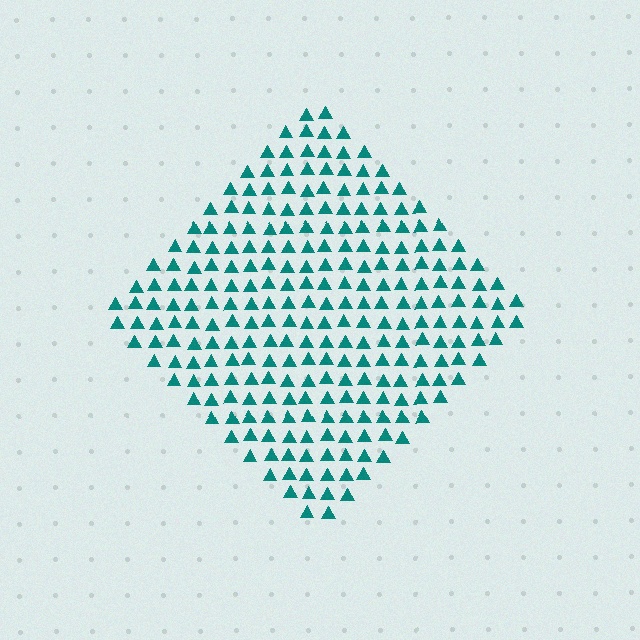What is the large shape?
The large shape is a diamond.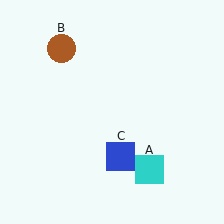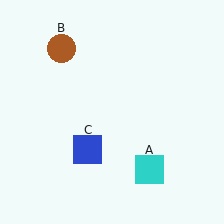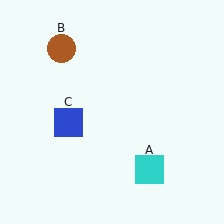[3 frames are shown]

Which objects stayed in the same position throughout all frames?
Cyan square (object A) and brown circle (object B) remained stationary.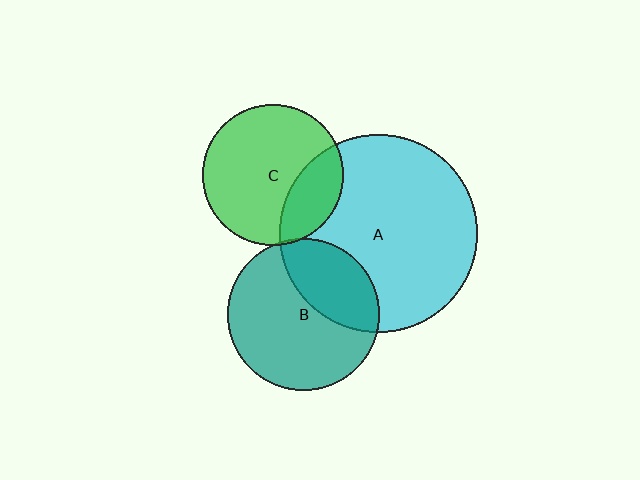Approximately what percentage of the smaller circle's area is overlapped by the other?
Approximately 25%.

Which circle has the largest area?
Circle A (cyan).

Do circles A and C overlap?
Yes.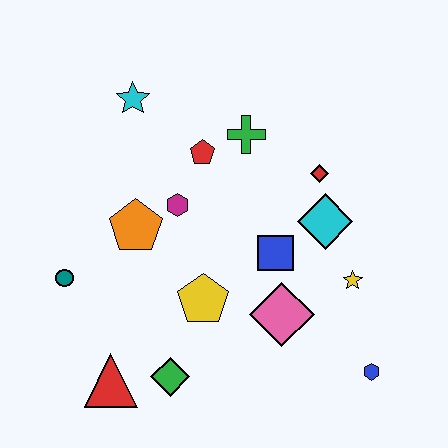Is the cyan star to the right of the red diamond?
No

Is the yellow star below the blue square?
Yes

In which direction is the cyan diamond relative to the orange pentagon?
The cyan diamond is to the right of the orange pentagon.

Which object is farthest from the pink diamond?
The cyan star is farthest from the pink diamond.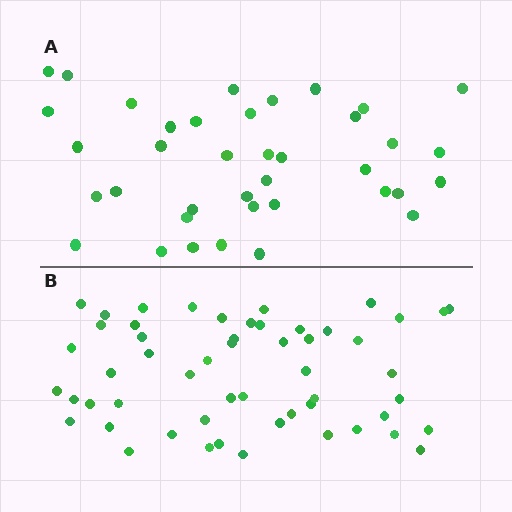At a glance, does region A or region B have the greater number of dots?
Region B (the bottom region) has more dots.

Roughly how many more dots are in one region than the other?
Region B has approximately 15 more dots than region A.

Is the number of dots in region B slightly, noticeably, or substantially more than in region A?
Region B has noticeably more, but not dramatically so. The ratio is roughly 1.4 to 1.